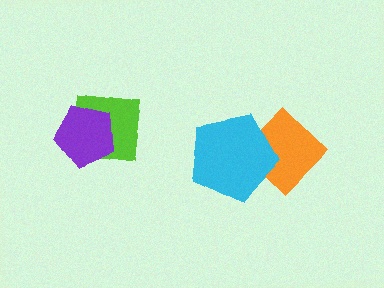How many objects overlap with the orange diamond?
1 object overlaps with the orange diamond.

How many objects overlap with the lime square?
1 object overlaps with the lime square.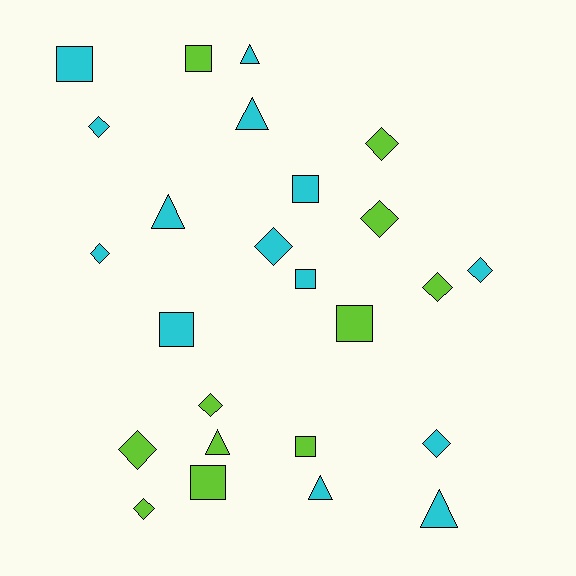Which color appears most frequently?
Cyan, with 14 objects.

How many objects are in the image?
There are 25 objects.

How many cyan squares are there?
There are 4 cyan squares.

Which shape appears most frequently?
Diamond, with 11 objects.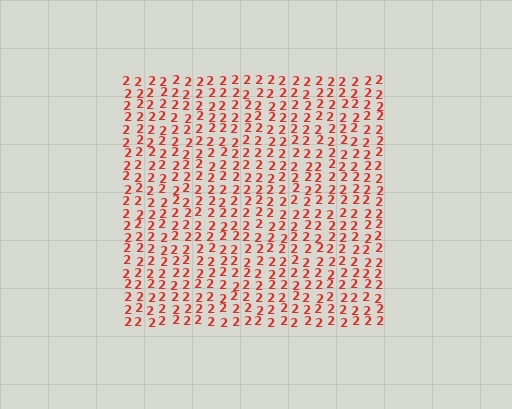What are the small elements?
The small elements are digit 2's.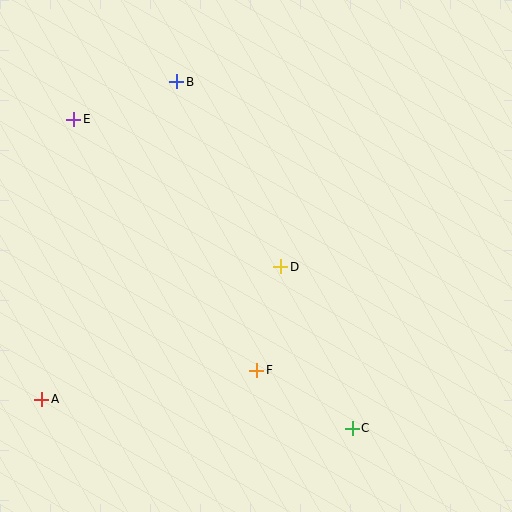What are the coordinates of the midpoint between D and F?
The midpoint between D and F is at (269, 318).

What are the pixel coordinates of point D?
Point D is at (281, 267).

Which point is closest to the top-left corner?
Point E is closest to the top-left corner.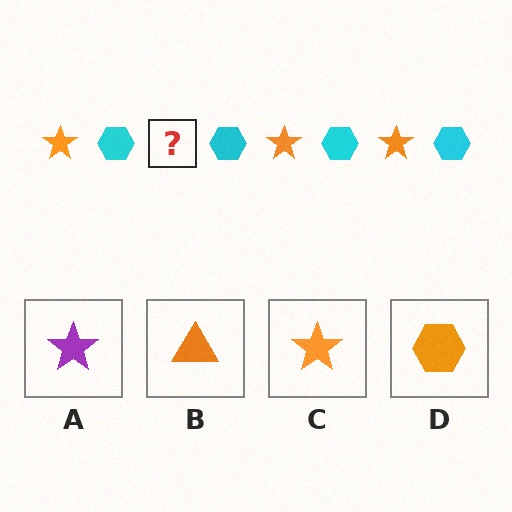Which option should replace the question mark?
Option C.